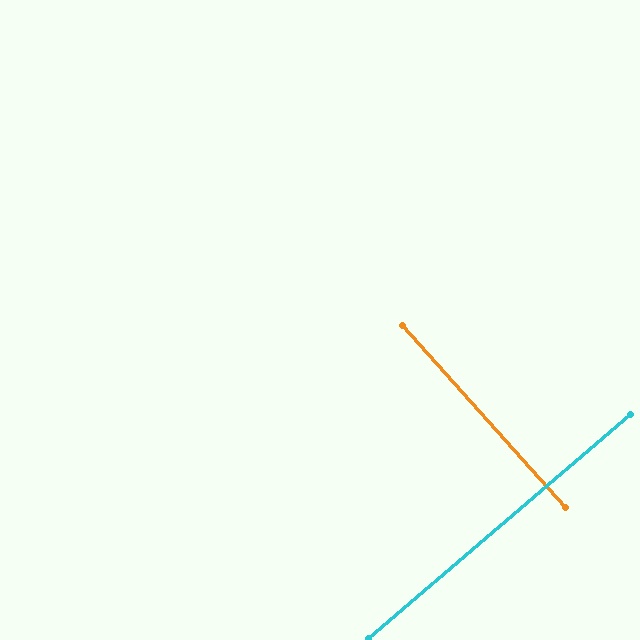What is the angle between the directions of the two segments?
Approximately 89 degrees.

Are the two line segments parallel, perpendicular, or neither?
Perpendicular — they meet at approximately 89°.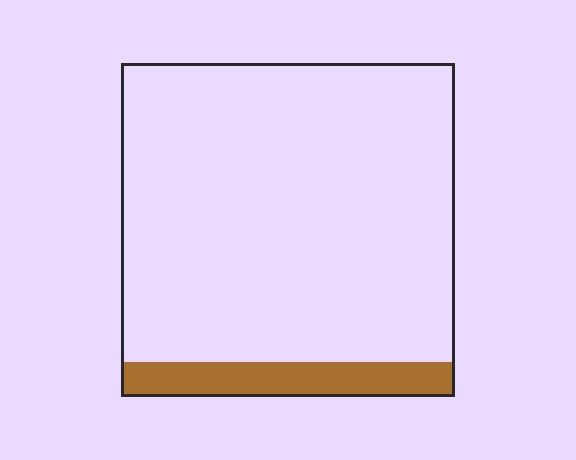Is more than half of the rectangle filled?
No.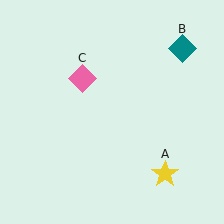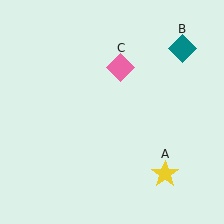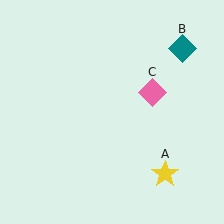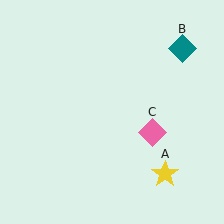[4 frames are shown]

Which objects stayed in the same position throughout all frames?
Yellow star (object A) and teal diamond (object B) remained stationary.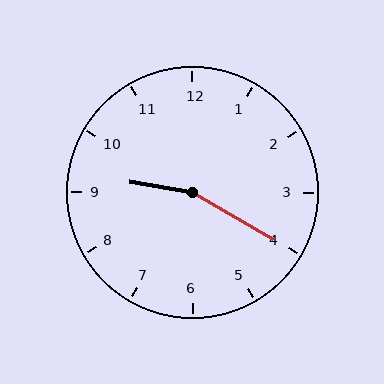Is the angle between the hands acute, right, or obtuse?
It is obtuse.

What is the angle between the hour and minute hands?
Approximately 160 degrees.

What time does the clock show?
9:20.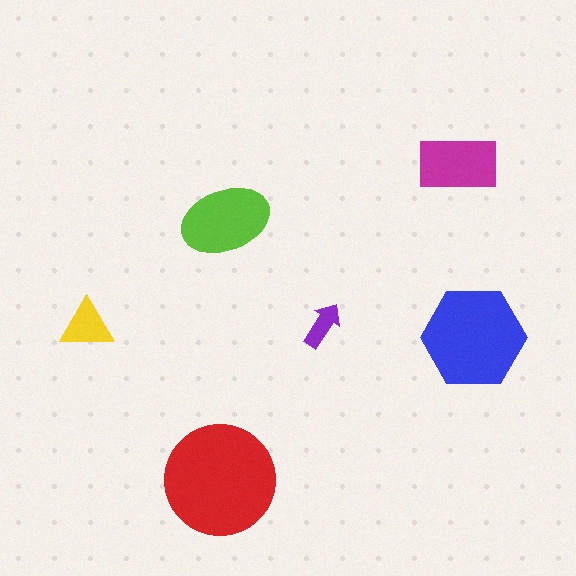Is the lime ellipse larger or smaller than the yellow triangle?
Larger.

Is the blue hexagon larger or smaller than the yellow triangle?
Larger.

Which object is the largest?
The red circle.